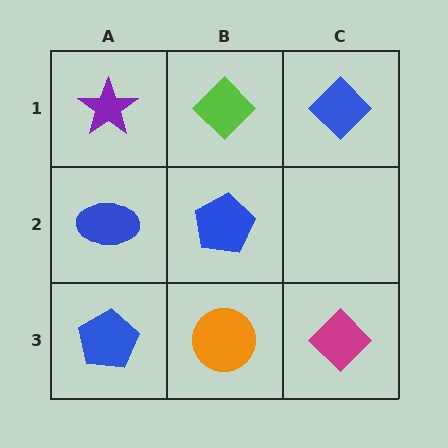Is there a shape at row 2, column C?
No, that cell is empty.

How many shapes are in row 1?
3 shapes.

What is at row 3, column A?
A blue pentagon.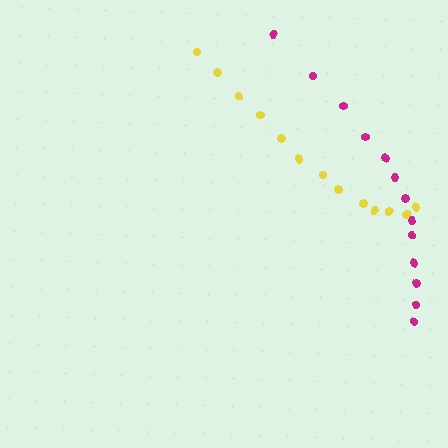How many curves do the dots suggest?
There are 2 distinct paths.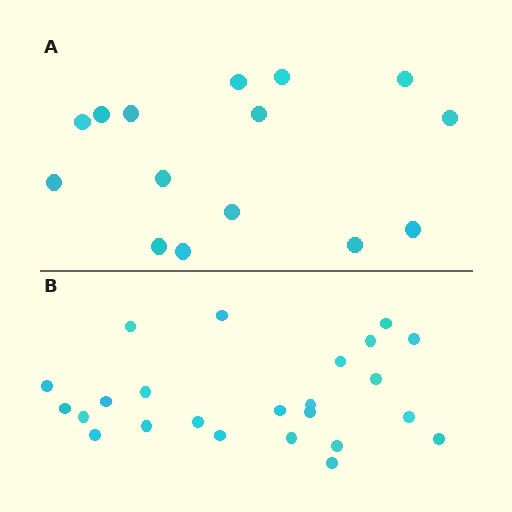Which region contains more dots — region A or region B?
Region B (the bottom region) has more dots.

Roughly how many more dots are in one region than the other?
Region B has roughly 8 or so more dots than region A.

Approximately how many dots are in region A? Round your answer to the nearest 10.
About 20 dots. (The exact count is 15, which rounds to 20.)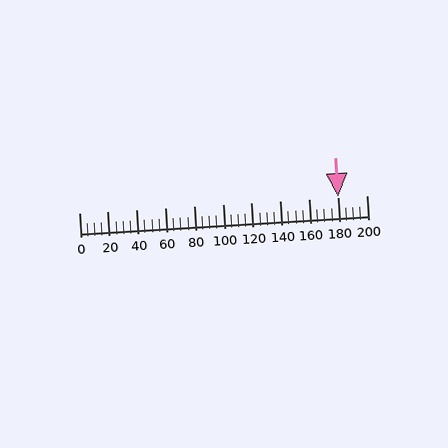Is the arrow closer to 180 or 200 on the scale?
The arrow is closer to 180.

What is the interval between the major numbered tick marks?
The major tick marks are spaced 20 units apart.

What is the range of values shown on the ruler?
The ruler shows values from 0 to 200.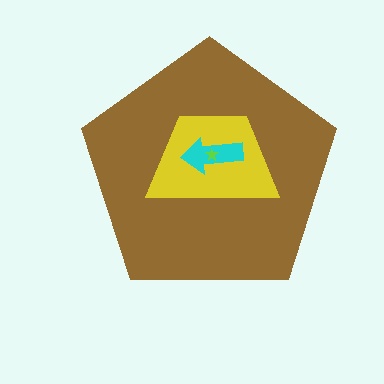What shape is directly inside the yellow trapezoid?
The cyan arrow.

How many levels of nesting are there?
4.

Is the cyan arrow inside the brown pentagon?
Yes.